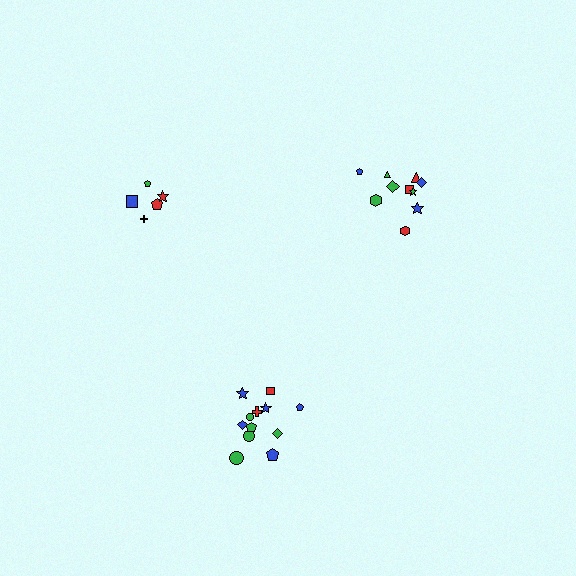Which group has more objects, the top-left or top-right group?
The top-right group.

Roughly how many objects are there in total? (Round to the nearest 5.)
Roughly 25 objects in total.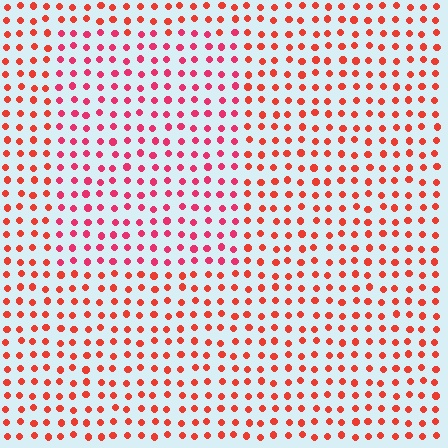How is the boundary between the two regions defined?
The boundary is defined purely by a slight shift in hue (about 24 degrees). Spacing, size, and orientation are identical on both sides.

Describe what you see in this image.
The image is filled with small red elements in a uniform arrangement. A rectangle-shaped region is visible where the elements are tinted to a slightly different hue, forming a subtle color boundary.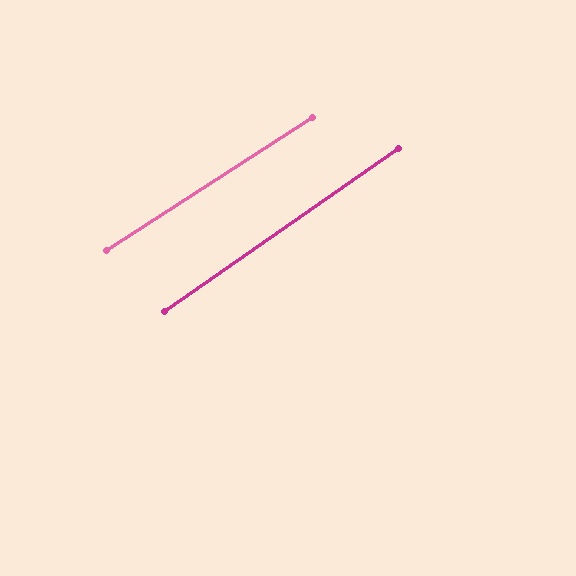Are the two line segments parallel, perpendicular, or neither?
Parallel — their directions differ by only 1.8°.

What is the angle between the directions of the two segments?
Approximately 2 degrees.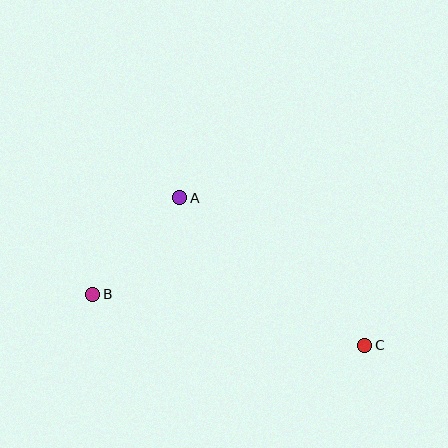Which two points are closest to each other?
Points A and B are closest to each other.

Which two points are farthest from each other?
Points B and C are farthest from each other.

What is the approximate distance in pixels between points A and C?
The distance between A and C is approximately 237 pixels.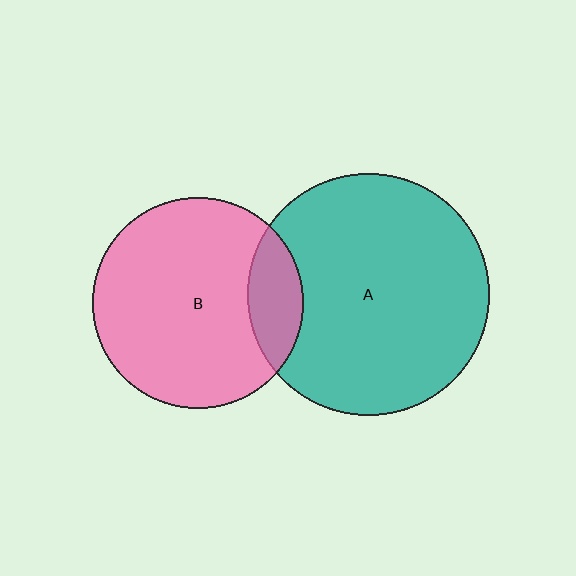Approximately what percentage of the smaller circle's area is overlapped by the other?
Approximately 15%.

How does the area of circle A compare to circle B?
Approximately 1.3 times.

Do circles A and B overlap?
Yes.